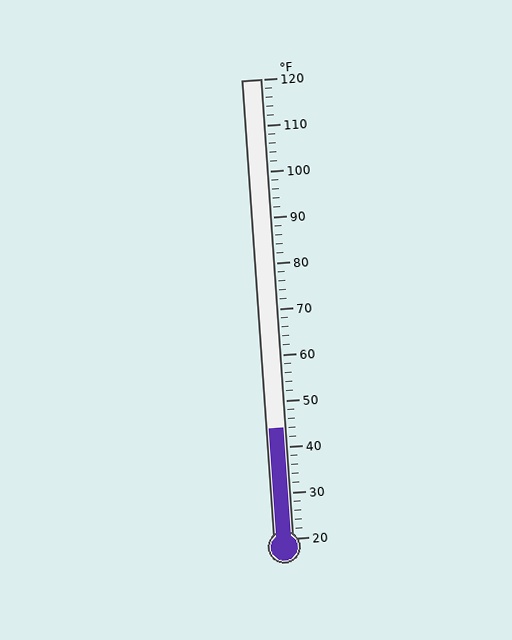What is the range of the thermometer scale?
The thermometer scale ranges from 20°F to 120°F.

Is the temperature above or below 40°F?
The temperature is above 40°F.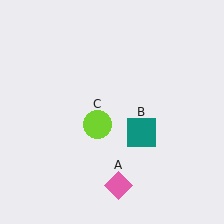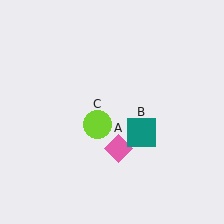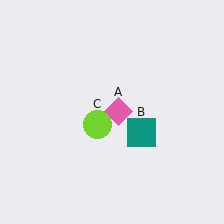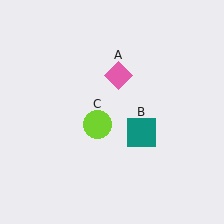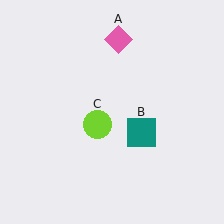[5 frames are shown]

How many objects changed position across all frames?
1 object changed position: pink diamond (object A).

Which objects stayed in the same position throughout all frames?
Teal square (object B) and lime circle (object C) remained stationary.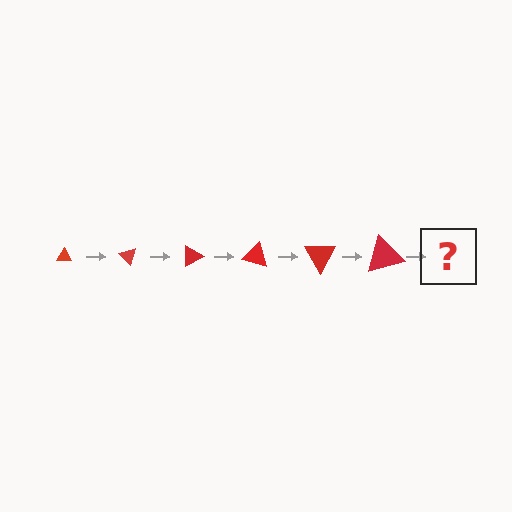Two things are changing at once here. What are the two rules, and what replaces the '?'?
The two rules are that the triangle grows larger each step and it rotates 45 degrees each step. The '?' should be a triangle, larger than the previous one and rotated 270 degrees from the start.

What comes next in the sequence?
The next element should be a triangle, larger than the previous one and rotated 270 degrees from the start.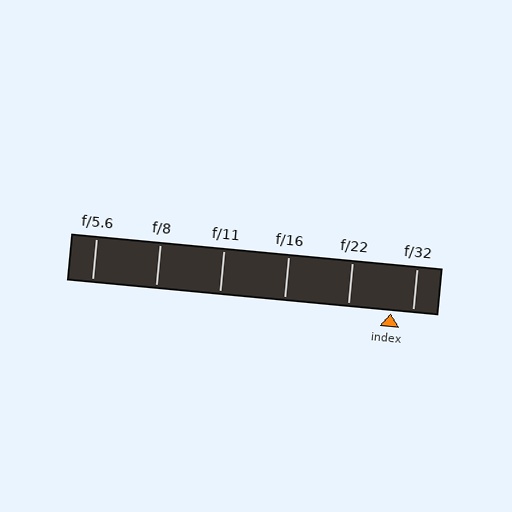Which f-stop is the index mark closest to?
The index mark is closest to f/32.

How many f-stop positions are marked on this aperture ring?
There are 6 f-stop positions marked.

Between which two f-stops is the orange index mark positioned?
The index mark is between f/22 and f/32.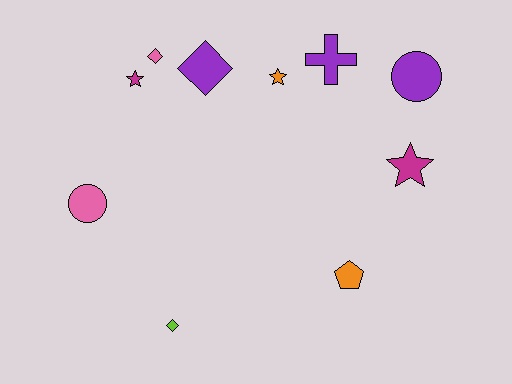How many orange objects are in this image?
There are 2 orange objects.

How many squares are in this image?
There are no squares.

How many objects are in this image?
There are 10 objects.